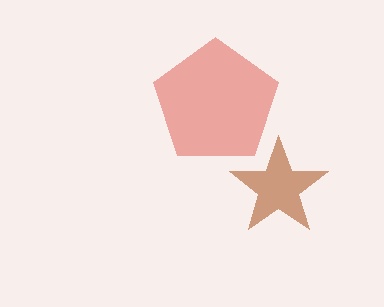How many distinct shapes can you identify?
There are 2 distinct shapes: a brown star, a red pentagon.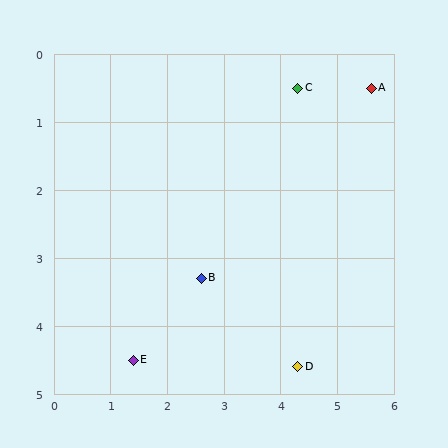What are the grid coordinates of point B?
Point B is at approximately (2.6, 3.3).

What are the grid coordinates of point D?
Point D is at approximately (4.3, 4.6).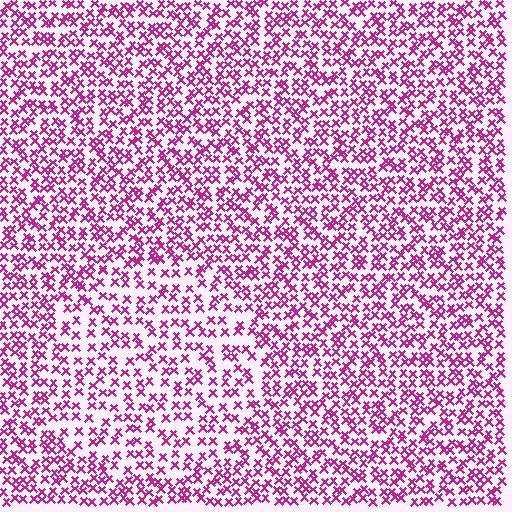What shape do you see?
I see a circle.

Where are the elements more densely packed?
The elements are more densely packed outside the circle boundary.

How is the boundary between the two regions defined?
The boundary is defined by a change in element density (approximately 1.6x ratio). All elements are the same color, size, and shape.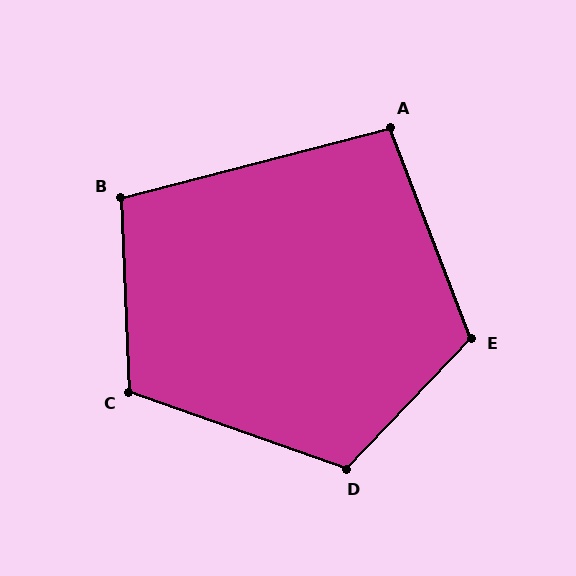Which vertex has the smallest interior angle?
A, at approximately 96 degrees.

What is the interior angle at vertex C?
Approximately 112 degrees (obtuse).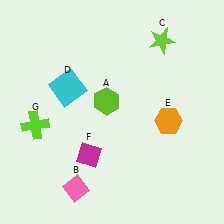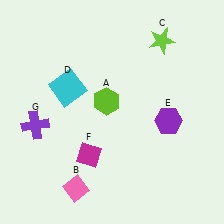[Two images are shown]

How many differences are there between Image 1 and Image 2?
There are 2 differences between the two images.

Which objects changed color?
E changed from orange to purple. G changed from lime to purple.